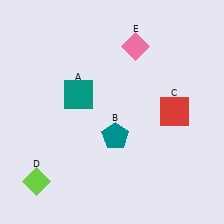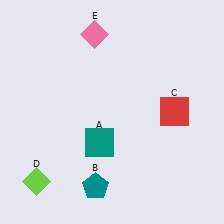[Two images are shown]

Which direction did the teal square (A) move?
The teal square (A) moved down.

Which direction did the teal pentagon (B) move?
The teal pentagon (B) moved down.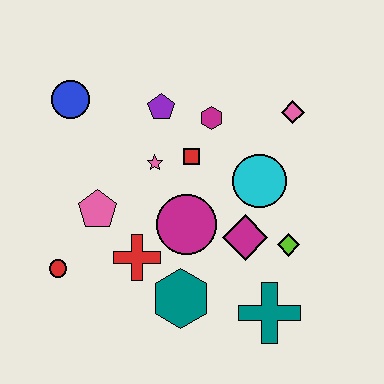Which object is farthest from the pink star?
The teal cross is farthest from the pink star.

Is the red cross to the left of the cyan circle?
Yes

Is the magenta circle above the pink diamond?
No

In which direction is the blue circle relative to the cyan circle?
The blue circle is to the left of the cyan circle.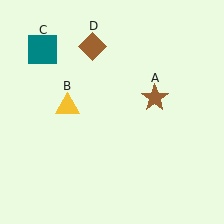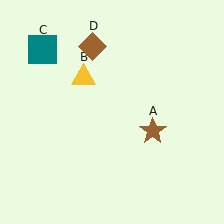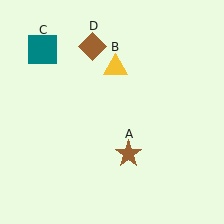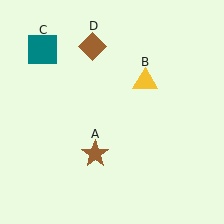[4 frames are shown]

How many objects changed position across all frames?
2 objects changed position: brown star (object A), yellow triangle (object B).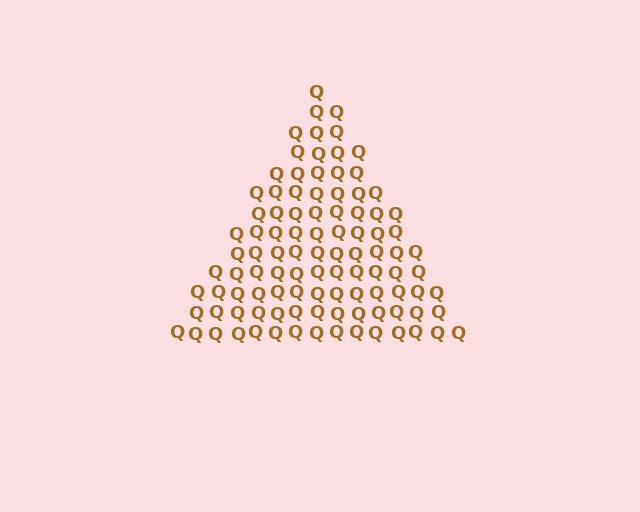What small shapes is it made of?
It is made of small letter Q's.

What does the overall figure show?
The overall figure shows a triangle.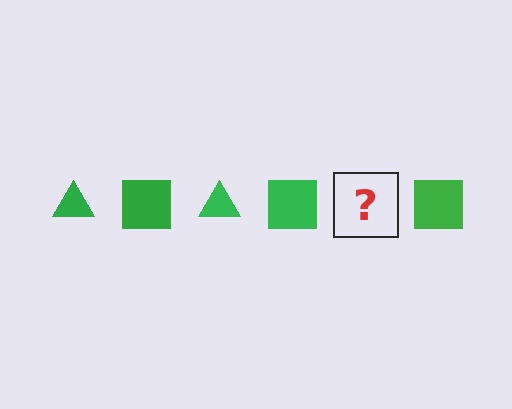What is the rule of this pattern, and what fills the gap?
The rule is that the pattern cycles through triangle, square shapes in green. The gap should be filled with a green triangle.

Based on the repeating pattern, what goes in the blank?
The blank should be a green triangle.